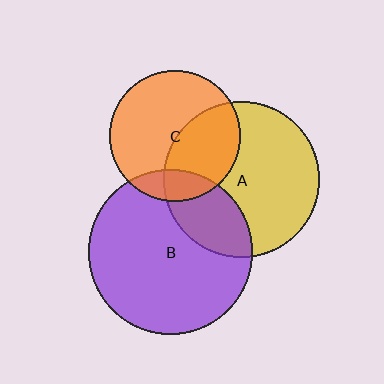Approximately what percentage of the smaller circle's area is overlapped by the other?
Approximately 15%.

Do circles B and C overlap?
Yes.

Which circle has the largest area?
Circle B (purple).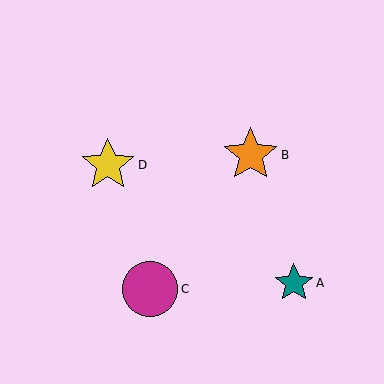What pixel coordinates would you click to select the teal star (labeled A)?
Click at (294, 283) to select the teal star A.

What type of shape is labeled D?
Shape D is a yellow star.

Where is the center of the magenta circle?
The center of the magenta circle is at (150, 289).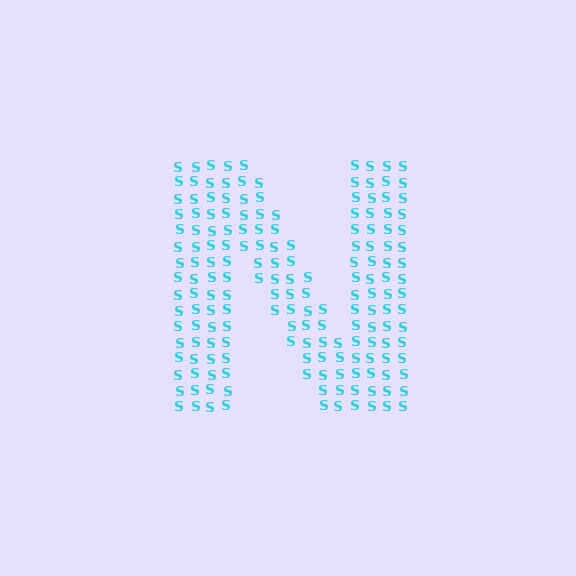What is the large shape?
The large shape is the letter N.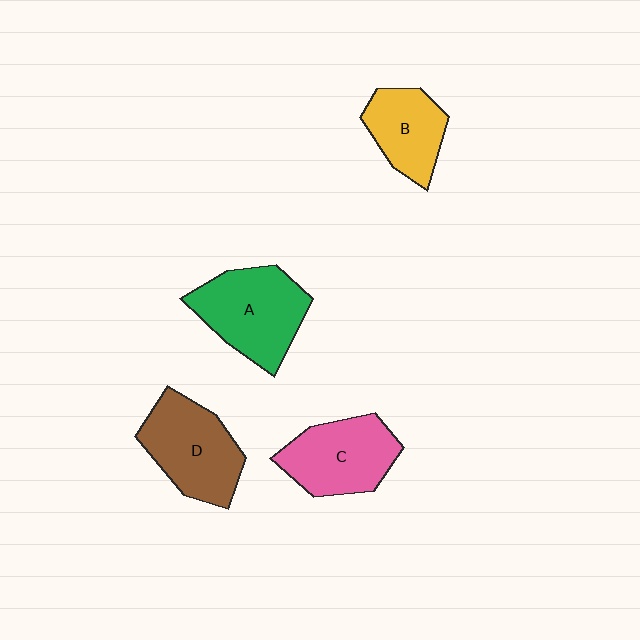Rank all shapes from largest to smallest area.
From largest to smallest: A (green), D (brown), C (pink), B (yellow).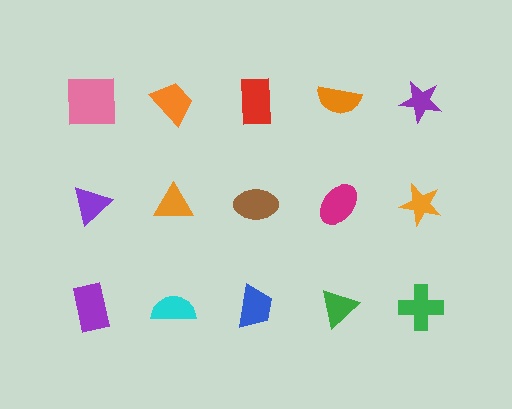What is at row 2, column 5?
An orange star.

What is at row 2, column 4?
A magenta ellipse.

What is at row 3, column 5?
A green cross.